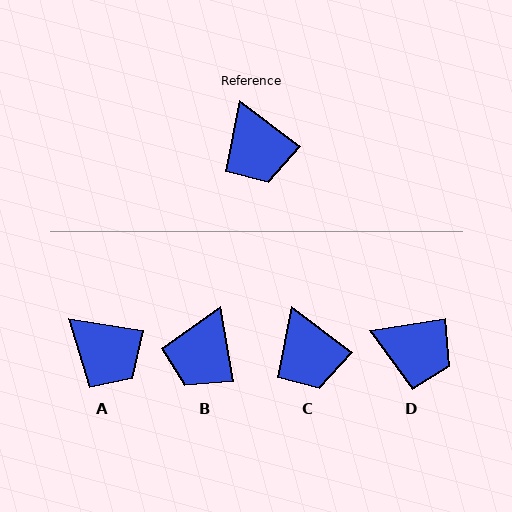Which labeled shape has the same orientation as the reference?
C.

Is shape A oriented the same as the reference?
No, it is off by about 28 degrees.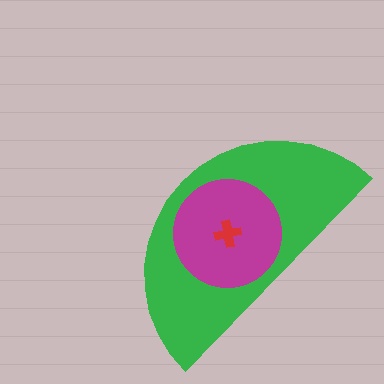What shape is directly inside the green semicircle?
The magenta circle.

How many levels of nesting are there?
3.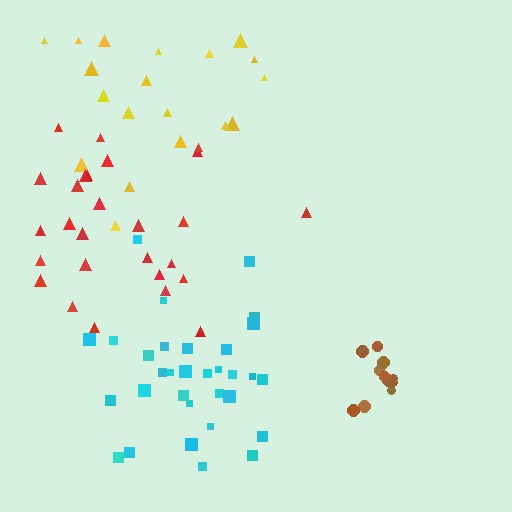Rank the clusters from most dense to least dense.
brown, cyan, yellow, red.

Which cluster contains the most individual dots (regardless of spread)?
Cyan (32).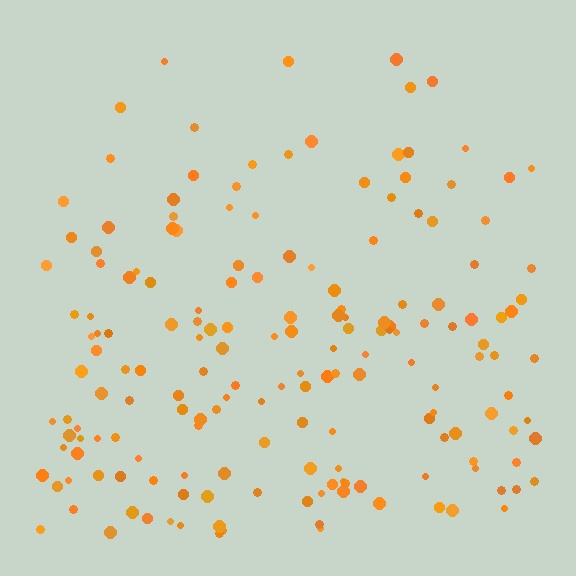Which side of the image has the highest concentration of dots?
The bottom.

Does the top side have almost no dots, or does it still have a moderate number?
Still a moderate number, just noticeably fewer than the bottom.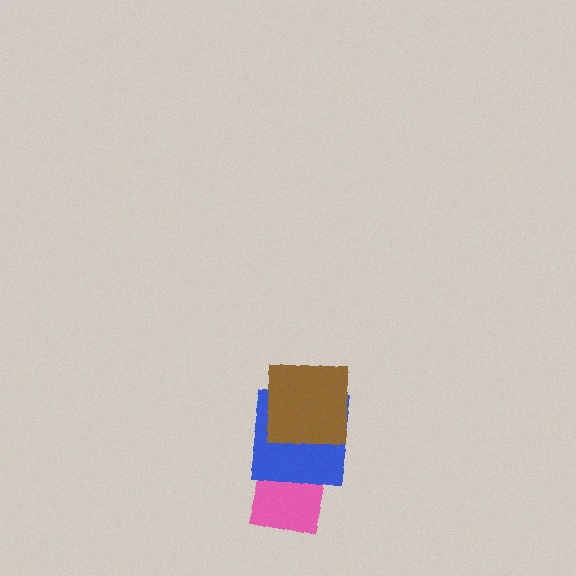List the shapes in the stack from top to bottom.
From top to bottom: the brown square, the blue square, the pink square.